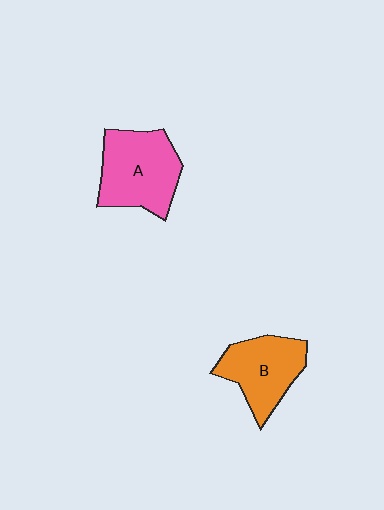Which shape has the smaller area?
Shape B (orange).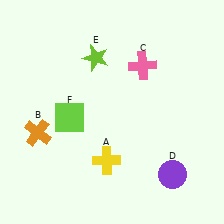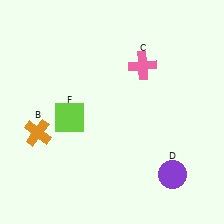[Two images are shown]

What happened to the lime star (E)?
The lime star (E) was removed in Image 2. It was in the top-left area of Image 1.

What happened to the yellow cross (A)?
The yellow cross (A) was removed in Image 2. It was in the bottom-left area of Image 1.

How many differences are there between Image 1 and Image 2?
There are 2 differences between the two images.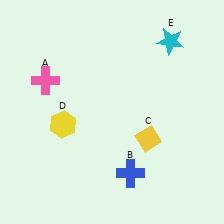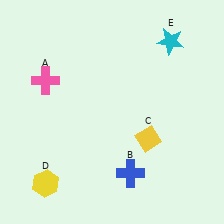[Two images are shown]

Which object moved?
The yellow hexagon (D) moved down.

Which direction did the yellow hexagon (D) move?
The yellow hexagon (D) moved down.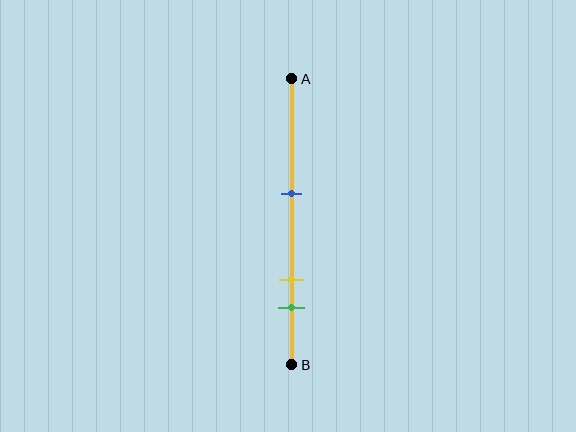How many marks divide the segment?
There are 3 marks dividing the segment.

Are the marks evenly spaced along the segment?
No, the marks are not evenly spaced.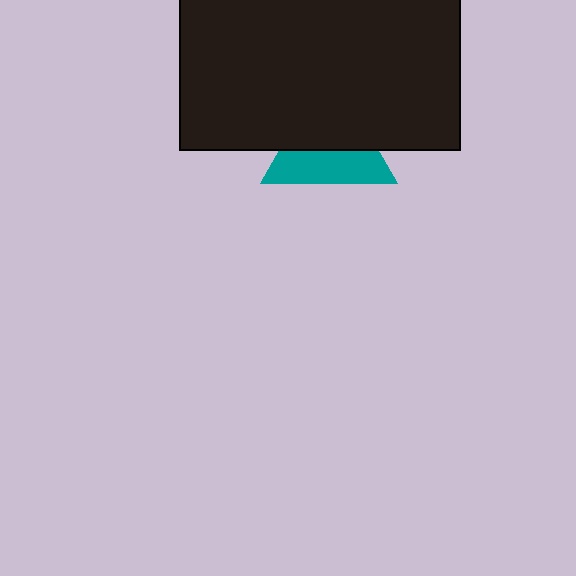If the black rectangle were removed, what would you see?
You would see the complete teal triangle.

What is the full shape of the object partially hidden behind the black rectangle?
The partially hidden object is a teal triangle.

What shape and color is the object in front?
The object in front is a black rectangle.